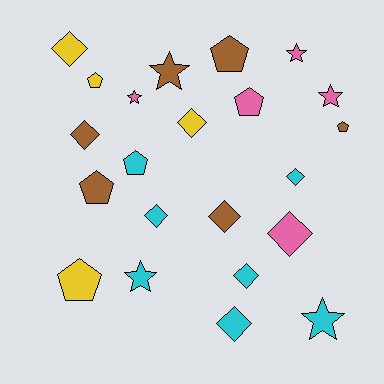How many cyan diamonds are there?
There are 4 cyan diamonds.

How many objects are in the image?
There are 22 objects.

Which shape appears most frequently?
Diamond, with 9 objects.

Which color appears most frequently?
Cyan, with 7 objects.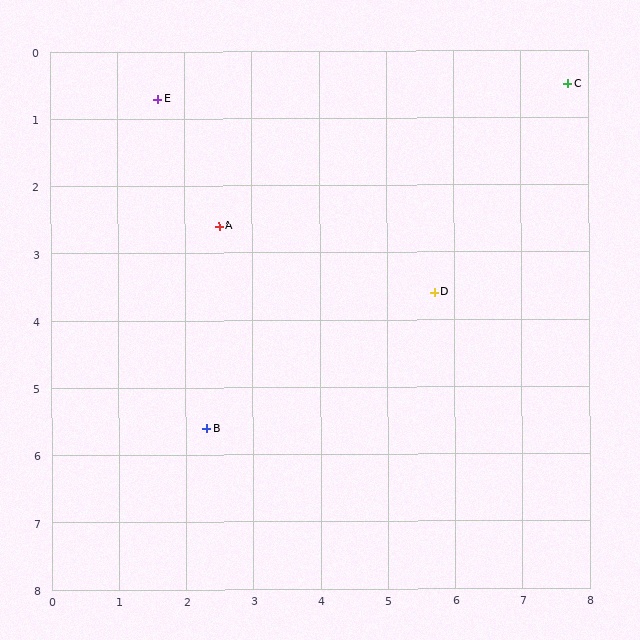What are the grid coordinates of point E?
Point E is at approximately (1.6, 0.7).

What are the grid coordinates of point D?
Point D is at approximately (5.7, 3.6).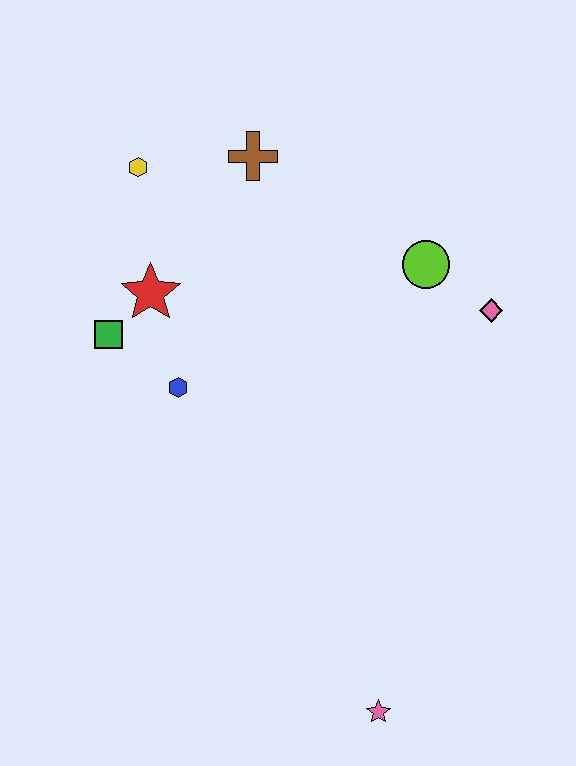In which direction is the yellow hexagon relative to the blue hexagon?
The yellow hexagon is above the blue hexagon.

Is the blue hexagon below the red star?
Yes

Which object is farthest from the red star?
The pink star is farthest from the red star.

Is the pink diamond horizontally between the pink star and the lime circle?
No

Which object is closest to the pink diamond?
The lime circle is closest to the pink diamond.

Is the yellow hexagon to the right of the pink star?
No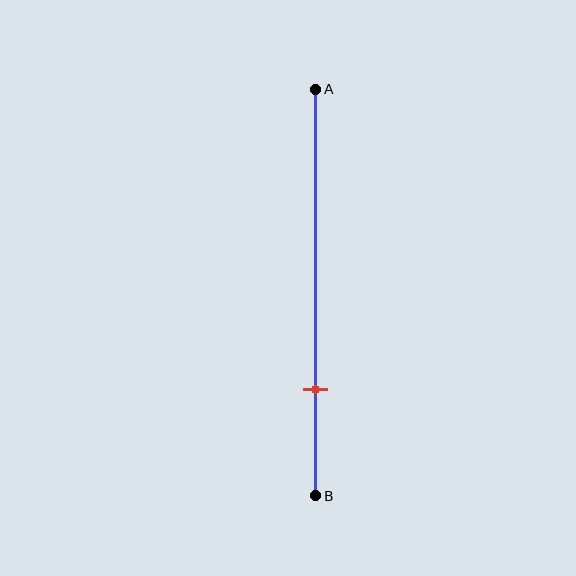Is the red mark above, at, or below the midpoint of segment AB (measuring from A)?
The red mark is below the midpoint of segment AB.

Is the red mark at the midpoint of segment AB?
No, the mark is at about 75% from A, not at the 50% midpoint.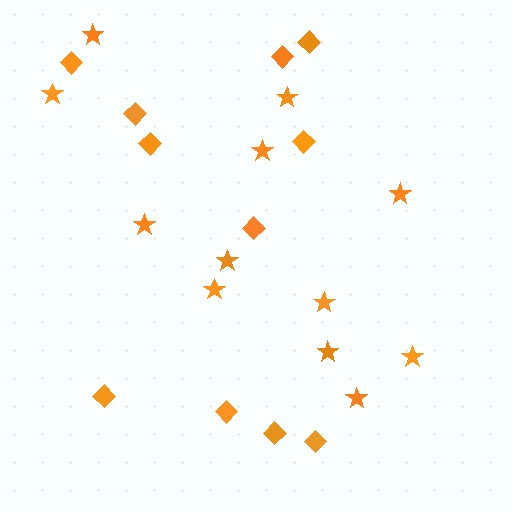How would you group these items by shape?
There are 2 groups: one group of diamonds (11) and one group of stars (12).